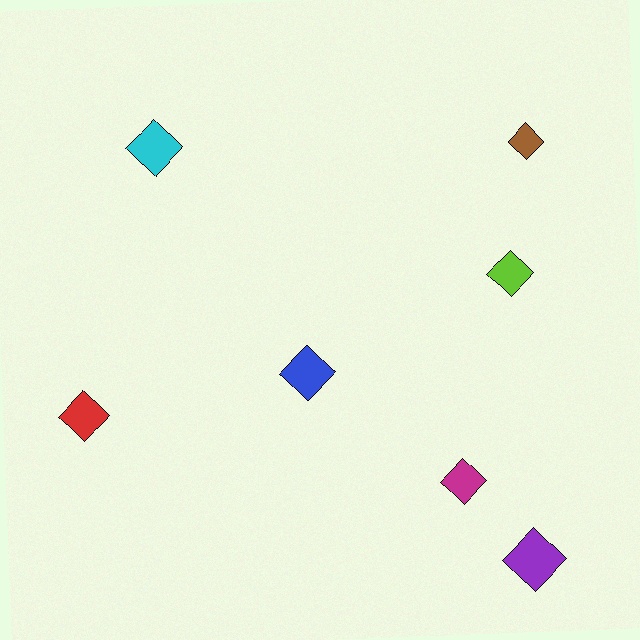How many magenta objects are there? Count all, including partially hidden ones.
There is 1 magenta object.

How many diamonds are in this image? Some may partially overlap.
There are 7 diamonds.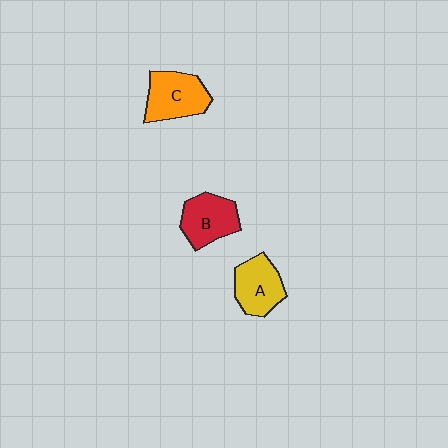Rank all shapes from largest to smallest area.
From largest to smallest: C (orange), B (red), A (yellow).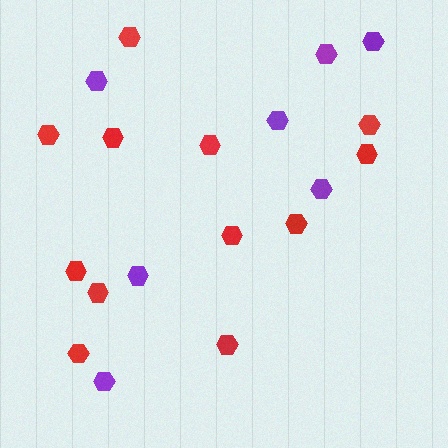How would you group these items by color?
There are 2 groups: one group of purple hexagons (7) and one group of red hexagons (12).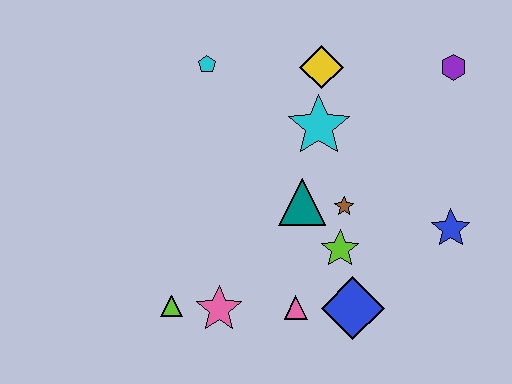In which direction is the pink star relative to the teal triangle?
The pink star is below the teal triangle.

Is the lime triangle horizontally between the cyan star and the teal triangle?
No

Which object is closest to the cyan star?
The yellow diamond is closest to the cyan star.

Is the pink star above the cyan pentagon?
No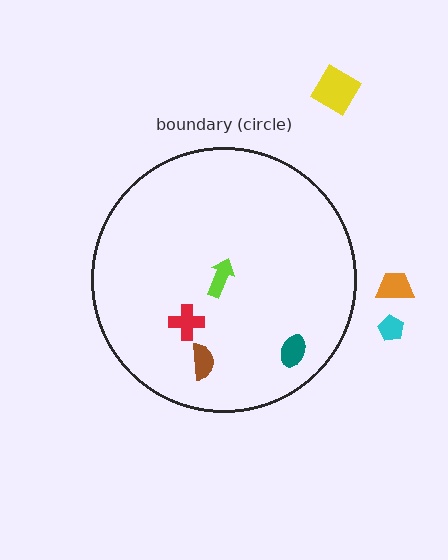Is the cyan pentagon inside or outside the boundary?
Outside.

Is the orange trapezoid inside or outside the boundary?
Outside.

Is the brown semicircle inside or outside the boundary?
Inside.